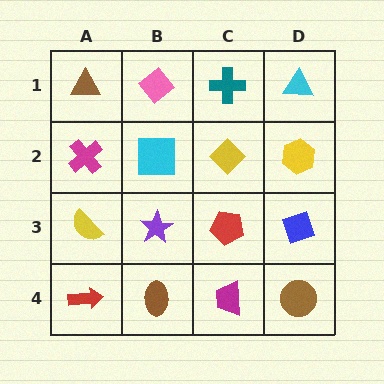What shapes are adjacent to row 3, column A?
A magenta cross (row 2, column A), a red arrow (row 4, column A), a purple star (row 3, column B).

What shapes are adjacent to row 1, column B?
A cyan square (row 2, column B), a brown triangle (row 1, column A), a teal cross (row 1, column C).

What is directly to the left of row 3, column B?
A yellow semicircle.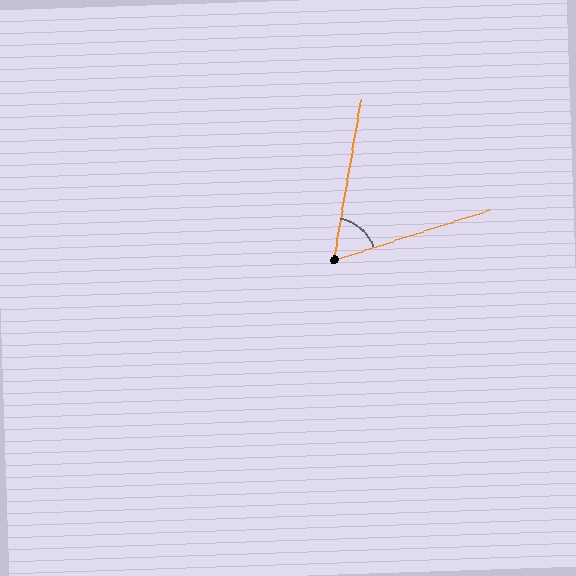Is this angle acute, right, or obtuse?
It is acute.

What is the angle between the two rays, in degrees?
Approximately 63 degrees.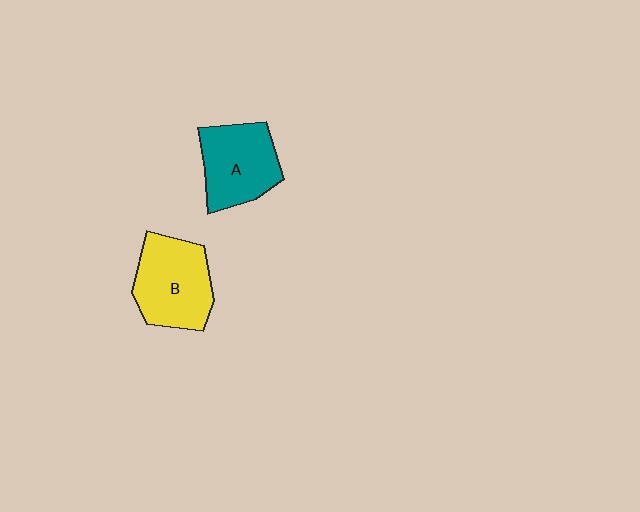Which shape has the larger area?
Shape B (yellow).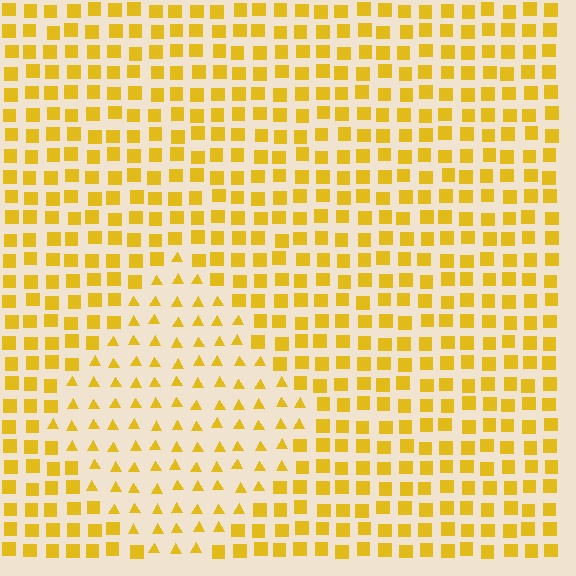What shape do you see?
I see a diamond.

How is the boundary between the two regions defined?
The boundary is defined by a change in element shape: triangles inside vs. squares outside. All elements share the same color and spacing.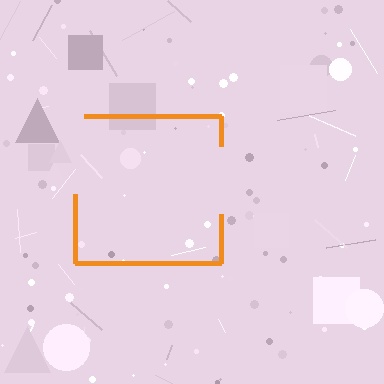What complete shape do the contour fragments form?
The contour fragments form a square.